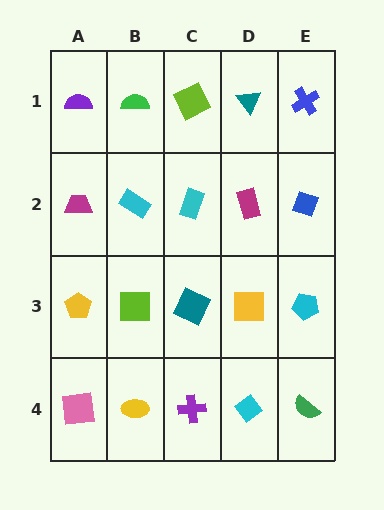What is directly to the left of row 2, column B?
A magenta trapezoid.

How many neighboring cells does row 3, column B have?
4.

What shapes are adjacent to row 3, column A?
A magenta trapezoid (row 2, column A), a pink square (row 4, column A), a lime square (row 3, column B).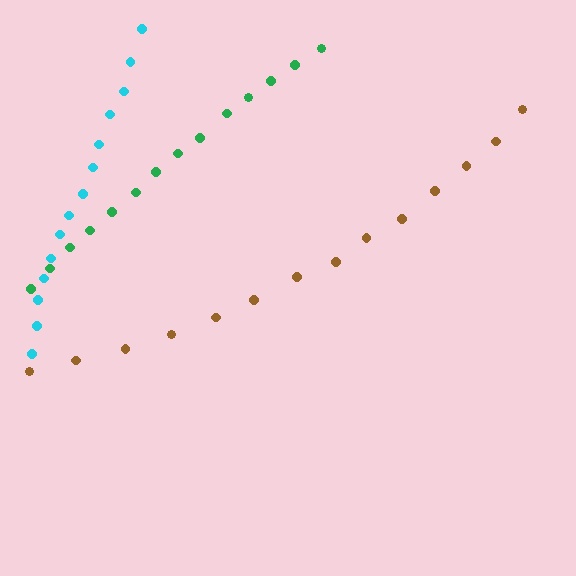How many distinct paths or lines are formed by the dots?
There are 3 distinct paths.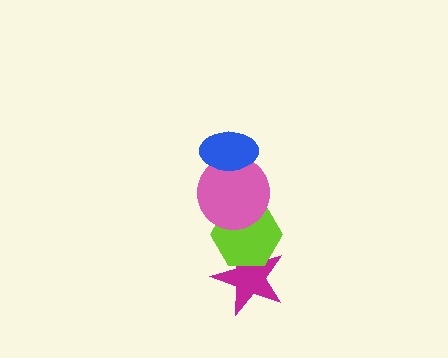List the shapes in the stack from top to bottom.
From top to bottom: the blue ellipse, the pink circle, the lime hexagon, the magenta star.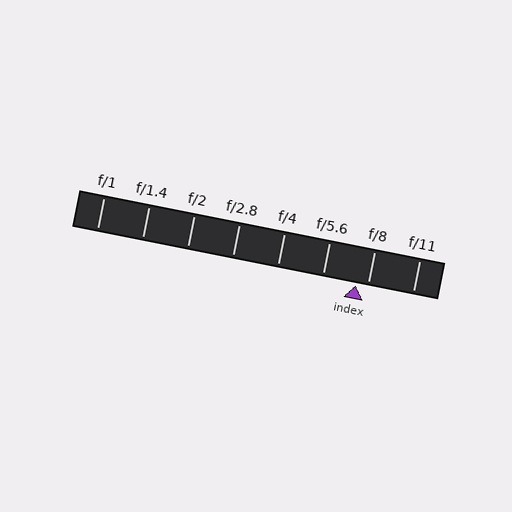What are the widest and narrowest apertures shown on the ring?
The widest aperture shown is f/1 and the narrowest is f/11.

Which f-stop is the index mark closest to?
The index mark is closest to f/8.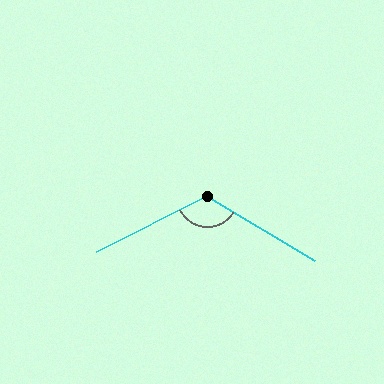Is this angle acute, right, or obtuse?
It is obtuse.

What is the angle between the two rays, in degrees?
Approximately 122 degrees.